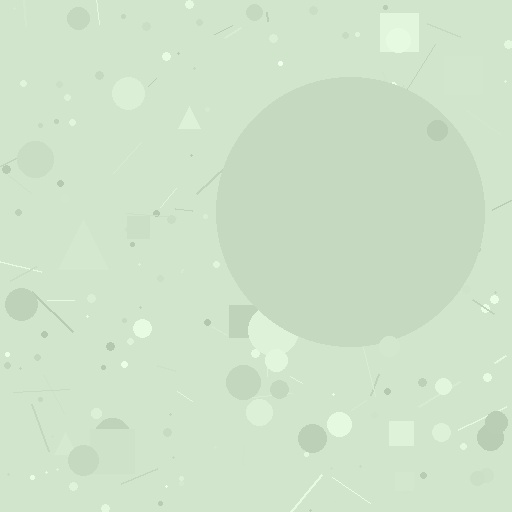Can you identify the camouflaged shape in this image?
The camouflaged shape is a circle.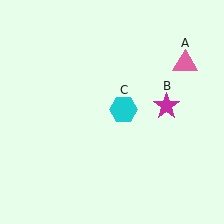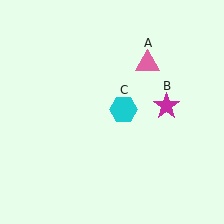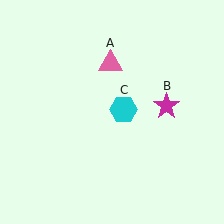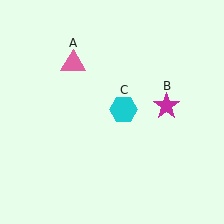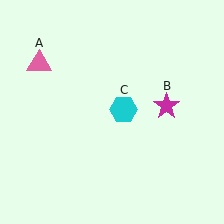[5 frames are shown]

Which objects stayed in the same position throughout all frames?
Magenta star (object B) and cyan hexagon (object C) remained stationary.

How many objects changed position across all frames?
1 object changed position: pink triangle (object A).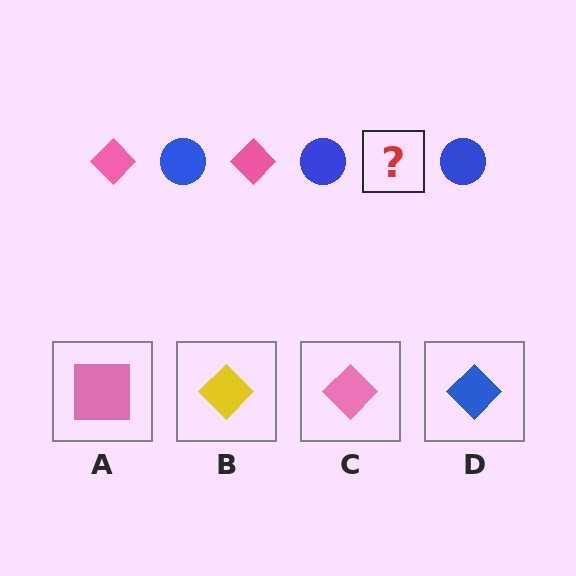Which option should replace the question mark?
Option C.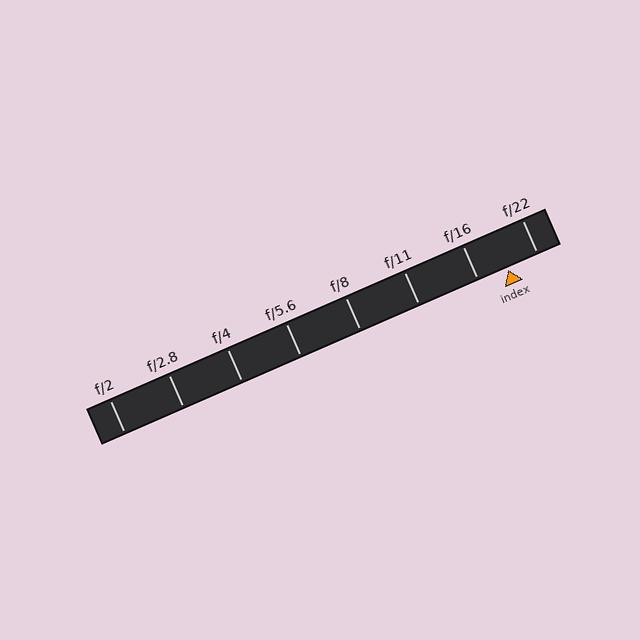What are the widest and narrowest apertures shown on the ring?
The widest aperture shown is f/2 and the narrowest is f/22.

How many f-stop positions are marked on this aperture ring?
There are 8 f-stop positions marked.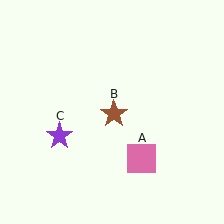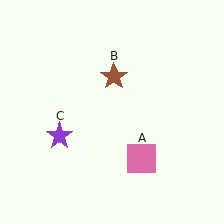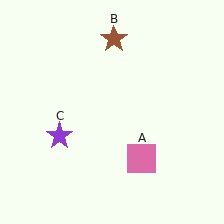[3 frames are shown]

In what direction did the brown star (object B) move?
The brown star (object B) moved up.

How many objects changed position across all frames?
1 object changed position: brown star (object B).